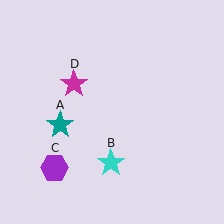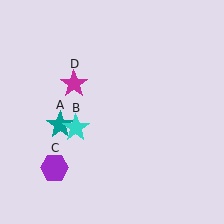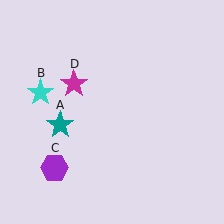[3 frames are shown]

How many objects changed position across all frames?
1 object changed position: cyan star (object B).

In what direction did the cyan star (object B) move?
The cyan star (object B) moved up and to the left.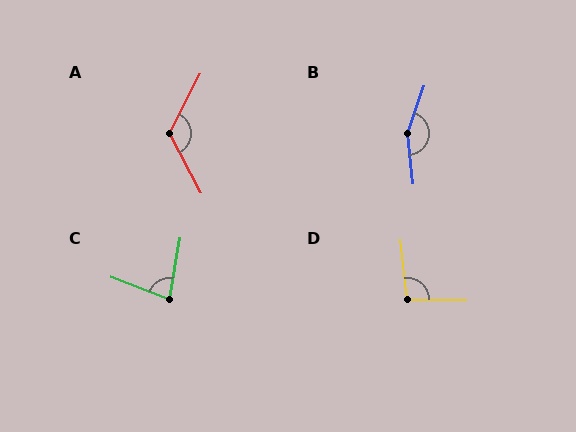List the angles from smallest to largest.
C (79°), D (97°), A (125°), B (154°).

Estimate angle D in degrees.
Approximately 97 degrees.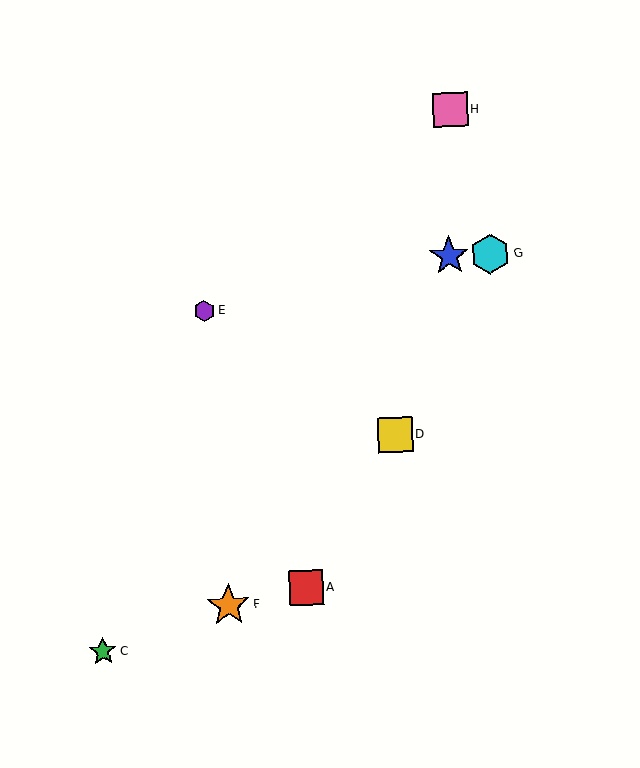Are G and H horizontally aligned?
No, G is at y≈254 and H is at y≈110.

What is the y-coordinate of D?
Object D is at y≈434.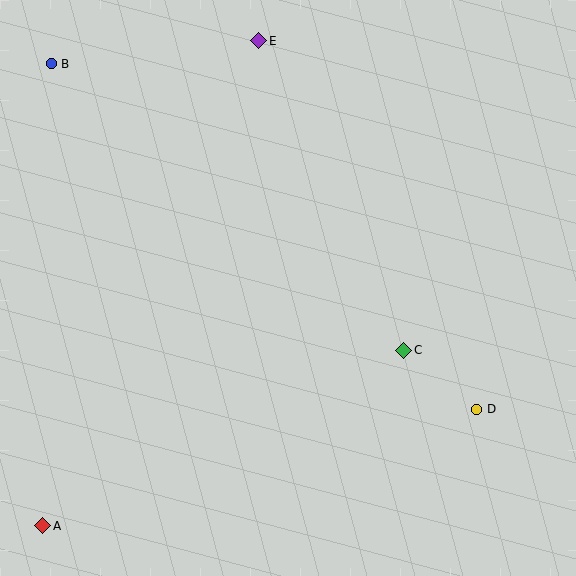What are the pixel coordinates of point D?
Point D is at (477, 409).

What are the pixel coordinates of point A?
Point A is at (43, 526).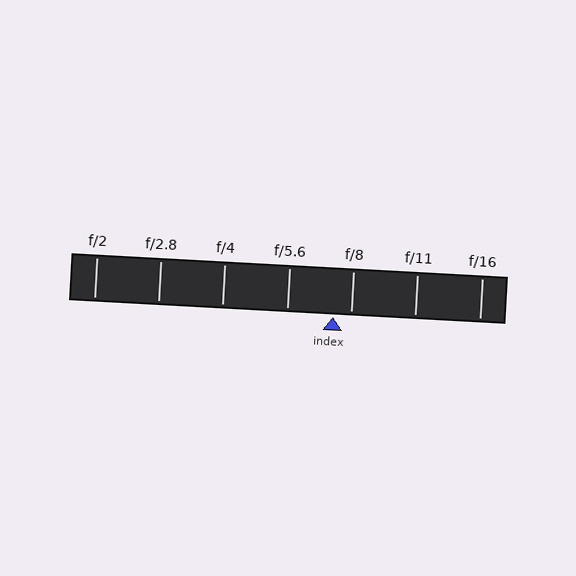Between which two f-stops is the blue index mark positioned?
The index mark is between f/5.6 and f/8.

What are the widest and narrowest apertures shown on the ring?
The widest aperture shown is f/2 and the narrowest is f/16.